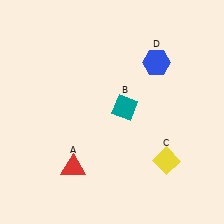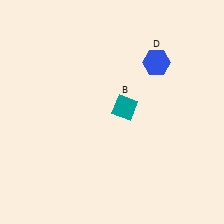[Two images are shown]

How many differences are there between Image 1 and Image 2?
There are 2 differences between the two images.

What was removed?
The yellow diamond (C), the red triangle (A) were removed in Image 2.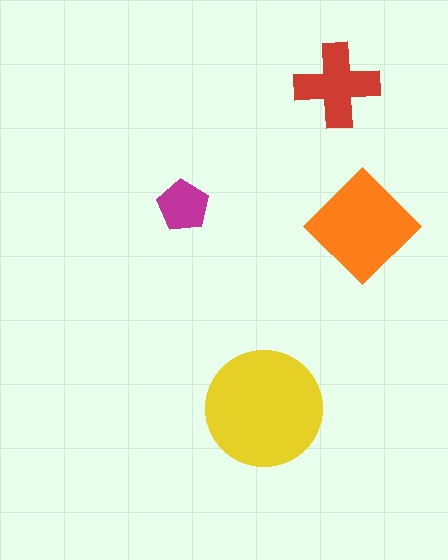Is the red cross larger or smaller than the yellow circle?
Smaller.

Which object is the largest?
The yellow circle.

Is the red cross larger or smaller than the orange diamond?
Smaller.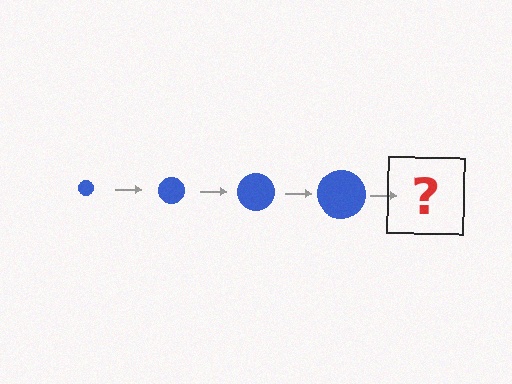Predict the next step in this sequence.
The next step is a blue circle, larger than the previous one.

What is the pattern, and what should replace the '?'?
The pattern is that the circle gets progressively larger each step. The '?' should be a blue circle, larger than the previous one.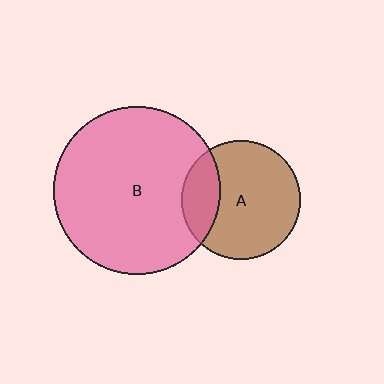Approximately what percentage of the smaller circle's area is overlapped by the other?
Approximately 25%.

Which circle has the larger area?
Circle B (pink).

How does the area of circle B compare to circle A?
Approximately 2.0 times.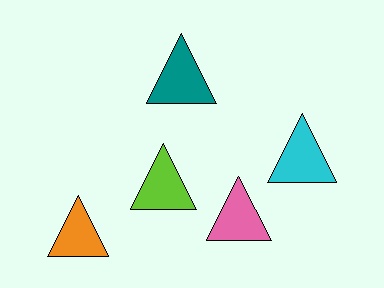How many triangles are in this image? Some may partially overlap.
There are 5 triangles.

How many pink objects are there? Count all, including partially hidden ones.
There is 1 pink object.